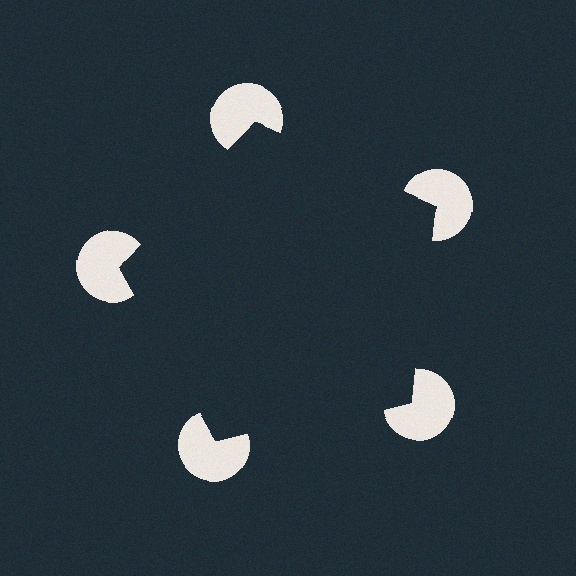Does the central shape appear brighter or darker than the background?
It typically appears slightly darker than the background, even though no actual brightness change is drawn.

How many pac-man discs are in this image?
There are 5 — one at each vertex of the illusory pentagon.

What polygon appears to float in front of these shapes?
An illusory pentagon — its edges are inferred from the aligned wedge cuts in the pac-man discs, not physically drawn.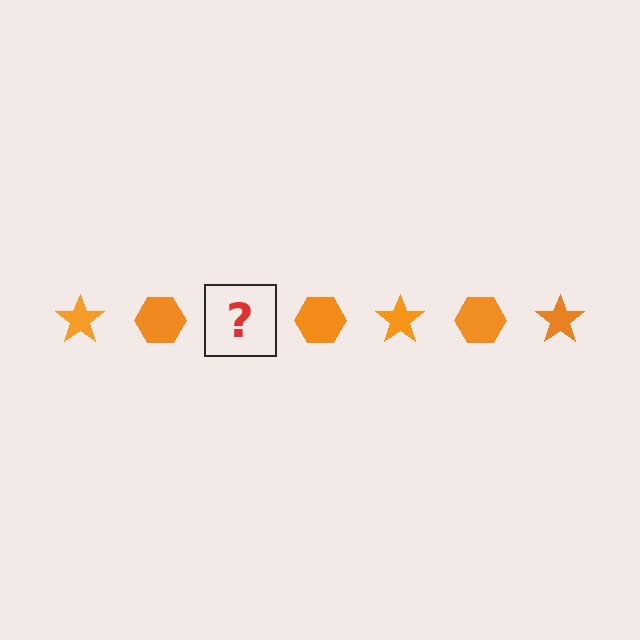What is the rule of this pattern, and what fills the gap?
The rule is that the pattern cycles through star, hexagon shapes in orange. The gap should be filled with an orange star.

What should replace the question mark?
The question mark should be replaced with an orange star.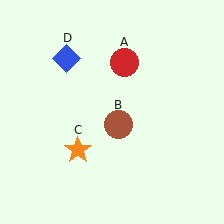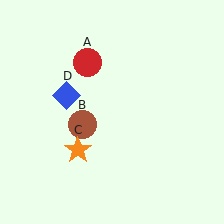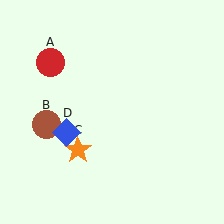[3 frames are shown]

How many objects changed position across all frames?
3 objects changed position: red circle (object A), brown circle (object B), blue diamond (object D).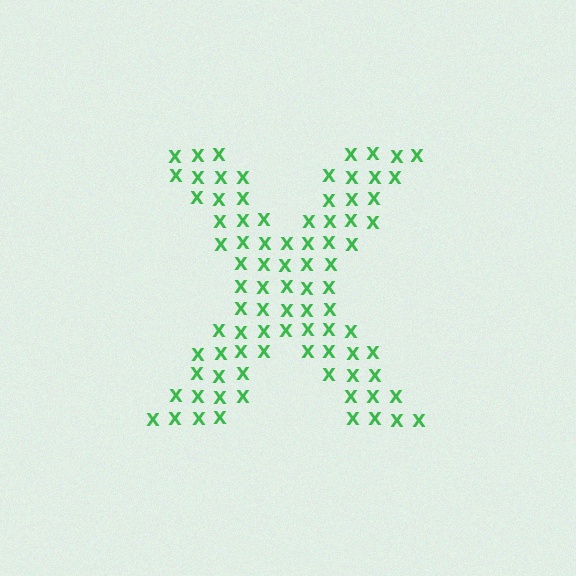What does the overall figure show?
The overall figure shows the letter X.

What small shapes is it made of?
It is made of small letter X's.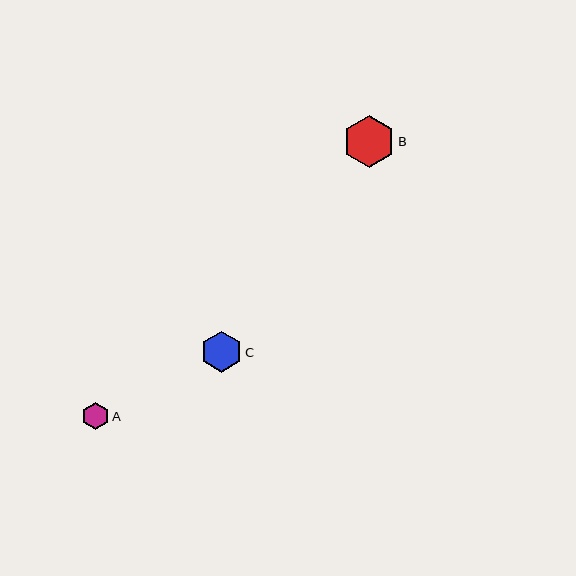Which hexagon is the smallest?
Hexagon A is the smallest with a size of approximately 28 pixels.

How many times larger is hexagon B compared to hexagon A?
Hexagon B is approximately 1.9 times the size of hexagon A.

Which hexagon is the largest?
Hexagon B is the largest with a size of approximately 52 pixels.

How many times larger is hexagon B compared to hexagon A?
Hexagon B is approximately 1.9 times the size of hexagon A.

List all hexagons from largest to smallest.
From largest to smallest: B, C, A.